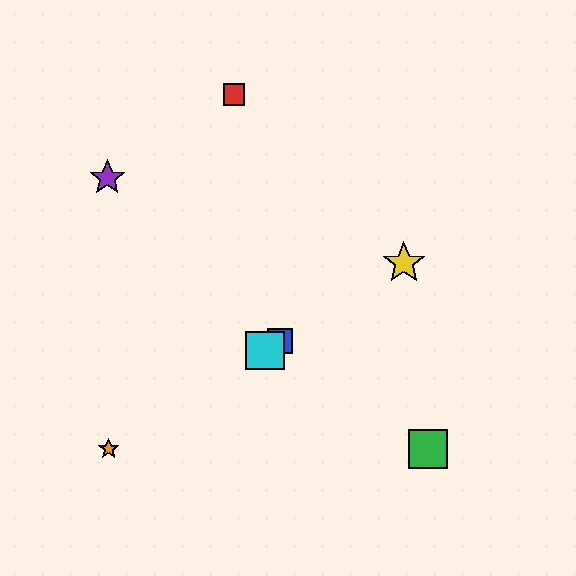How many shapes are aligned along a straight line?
4 shapes (the blue square, the yellow star, the orange star, the cyan square) are aligned along a straight line.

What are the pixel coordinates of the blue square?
The blue square is at (280, 341).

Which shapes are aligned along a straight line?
The blue square, the yellow star, the orange star, the cyan square are aligned along a straight line.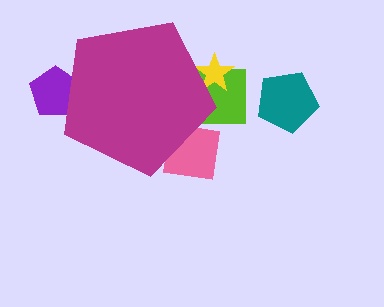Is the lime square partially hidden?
Yes, the lime square is partially hidden behind the magenta pentagon.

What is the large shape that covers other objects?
A magenta pentagon.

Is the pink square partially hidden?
Yes, the pink square is partially hidden behind the magenta pentagon.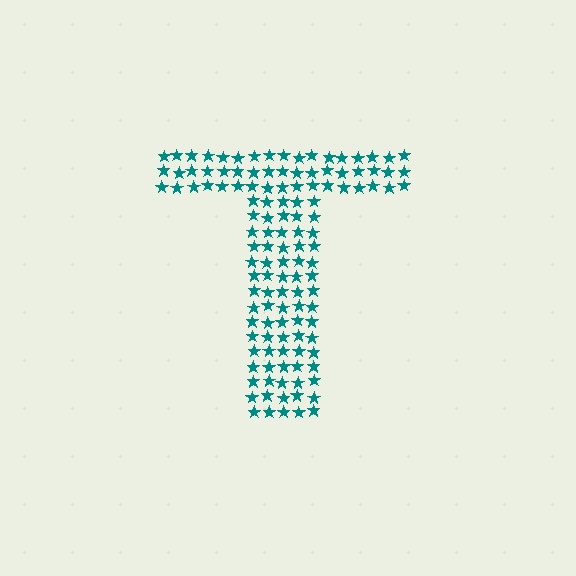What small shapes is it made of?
It is made of small stars.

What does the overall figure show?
The overall figure shows the letter T.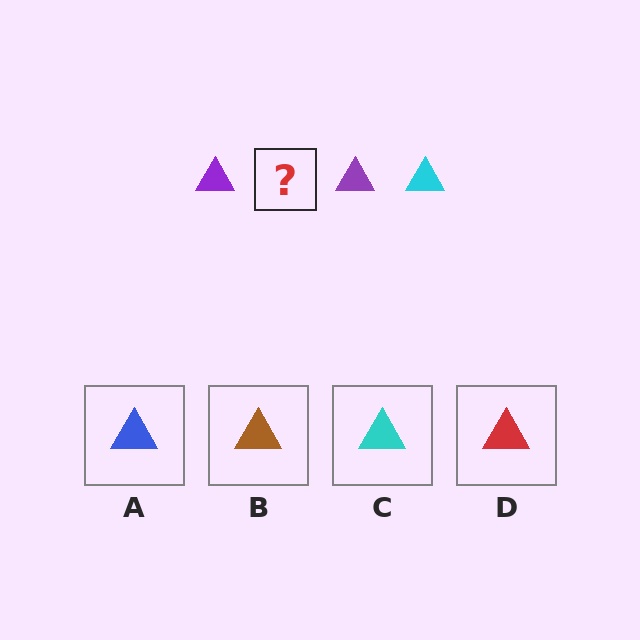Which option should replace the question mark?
Option C.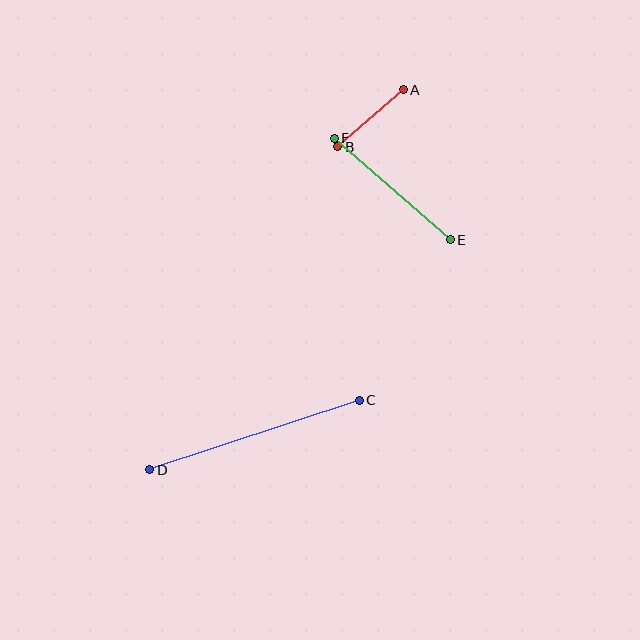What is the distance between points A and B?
The distance is approximately 87 pixels.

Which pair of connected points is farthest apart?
Points C and D are farthest apart.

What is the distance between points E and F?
The distance is approximately 154 pixels.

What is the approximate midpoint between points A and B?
The midpoint is at approximately (371, 118) pixels.